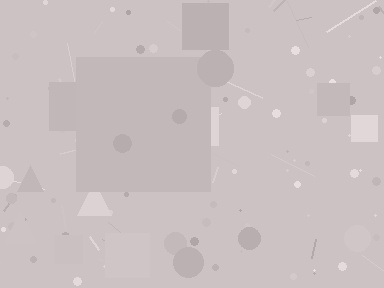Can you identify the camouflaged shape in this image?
The camouflaged shape is a square.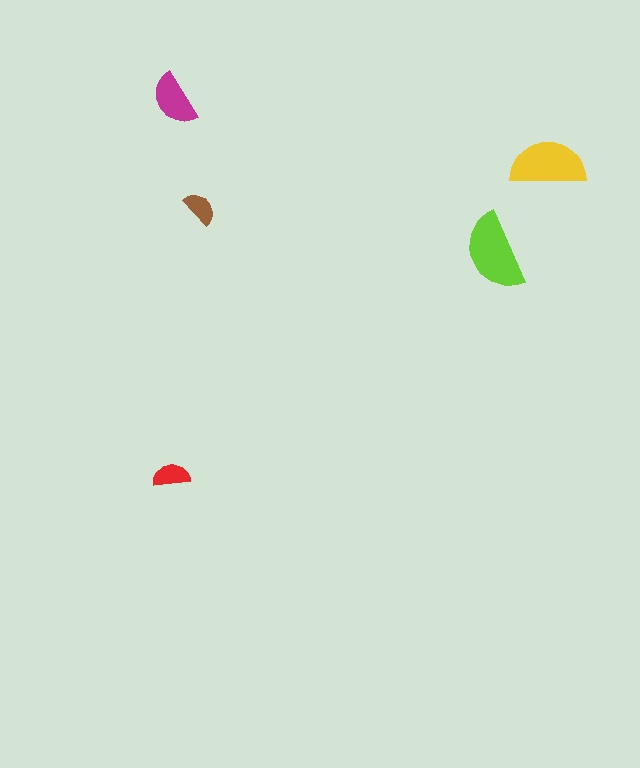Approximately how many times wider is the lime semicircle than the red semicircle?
About 2 times wider.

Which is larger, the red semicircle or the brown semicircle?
The red one.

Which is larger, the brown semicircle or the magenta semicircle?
The magenta one.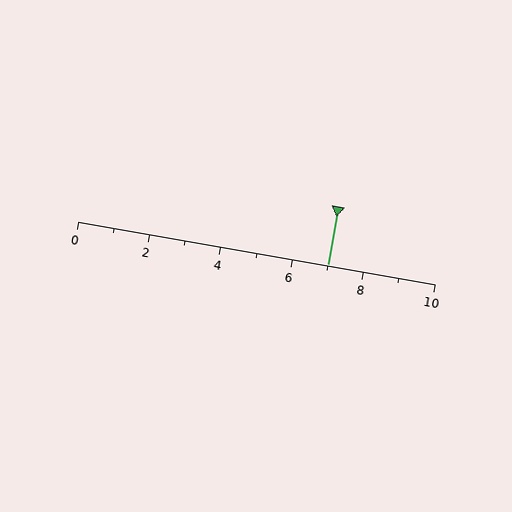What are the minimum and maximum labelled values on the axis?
The axis runs from 0 to 10.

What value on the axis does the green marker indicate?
The marker indicates approximately 7.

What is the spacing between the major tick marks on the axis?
The major ticks are spaced 2 apart.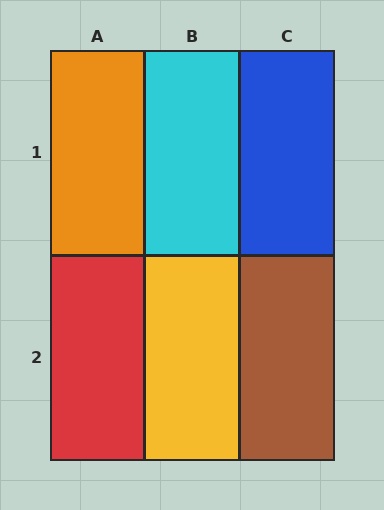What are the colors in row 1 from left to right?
Orange, cyan, blue.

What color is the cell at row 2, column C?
Brown.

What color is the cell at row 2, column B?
Yellow.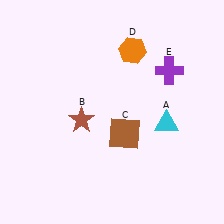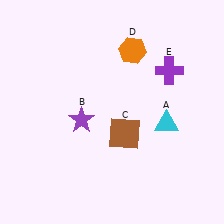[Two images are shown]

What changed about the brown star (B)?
In Image 1, B is brown. In Image 2, it changed to purple.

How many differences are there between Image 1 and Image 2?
There is 1 difference between the two images.